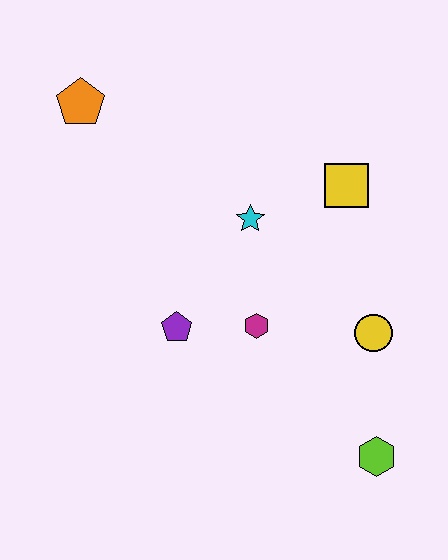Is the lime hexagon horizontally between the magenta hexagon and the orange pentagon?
No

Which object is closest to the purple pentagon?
The magenta hexagon is closest to the purple pentagon.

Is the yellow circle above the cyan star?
No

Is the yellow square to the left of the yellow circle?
Yes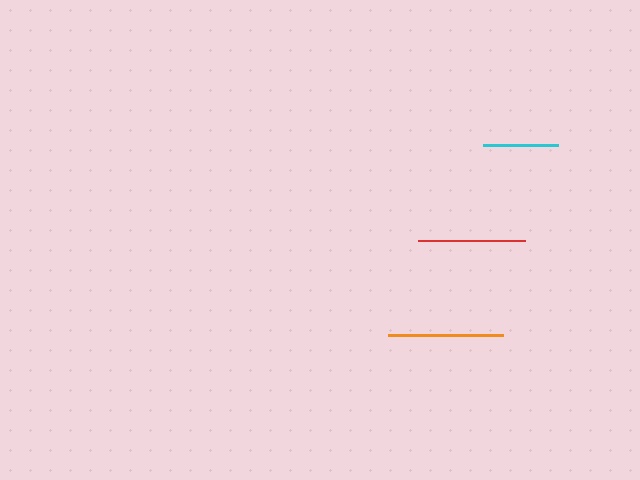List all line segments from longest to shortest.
From longest to shortest: orange, red, cyan.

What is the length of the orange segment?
The orange segment is approximately 114 pixels long.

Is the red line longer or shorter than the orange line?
The orange line is longer than the red line.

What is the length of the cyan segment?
The cyan segment is approximately 75 pixels long.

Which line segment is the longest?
The orange line is the longest at approximately 114 pixels.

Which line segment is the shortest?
The cyan line is the shortest at approximately 75 pixels.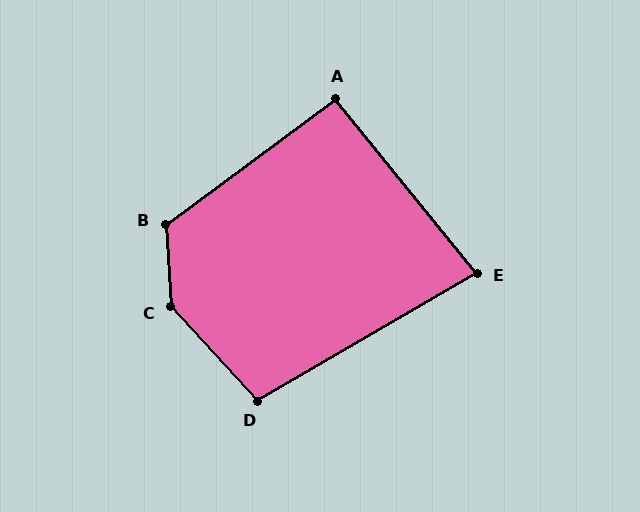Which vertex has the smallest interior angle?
E, at approximately 81 degrees.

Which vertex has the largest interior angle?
C, at approximately 141 degrees.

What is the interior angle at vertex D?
Approximately 103 degrees (obtuse).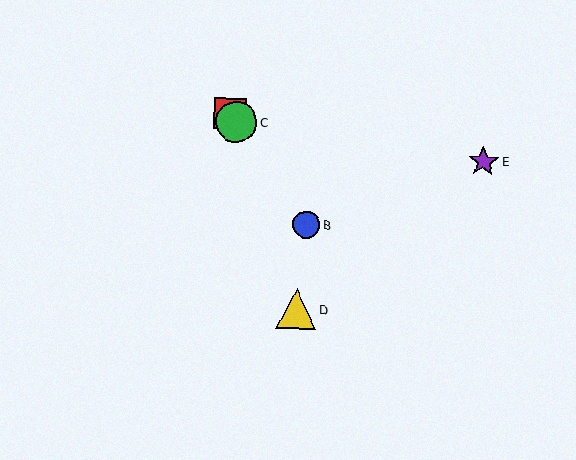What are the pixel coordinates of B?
Object B is at (307, 224).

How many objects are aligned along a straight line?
3 objects (A, B, C) are aligned along a straight line.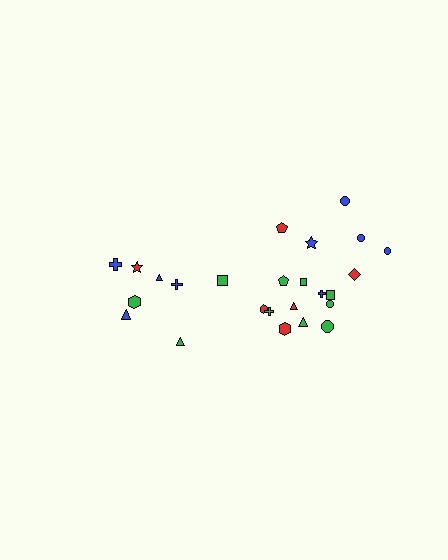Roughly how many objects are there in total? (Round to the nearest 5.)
Roughly 25 objects in total.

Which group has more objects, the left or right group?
The right group.